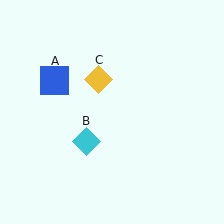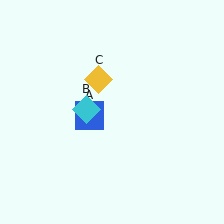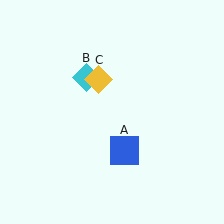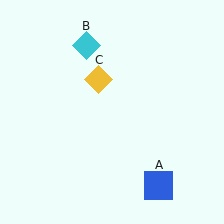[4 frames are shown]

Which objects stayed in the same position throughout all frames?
Yellow diamond (object C) remained stationary.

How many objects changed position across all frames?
2 objects changed position: blue square (object A), cyan diamond (object B).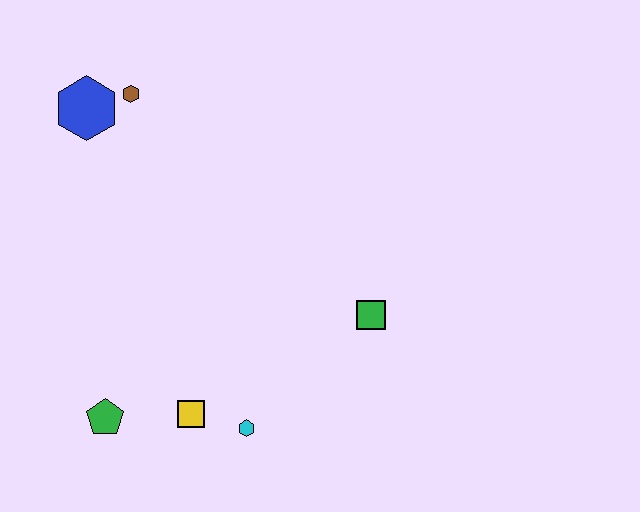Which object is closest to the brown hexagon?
The blue hexagon is closest to the brown hexagon.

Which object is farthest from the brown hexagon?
The cyan hexagon is farthest from the brown hexagon.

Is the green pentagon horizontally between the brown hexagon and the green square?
No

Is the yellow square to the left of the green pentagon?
No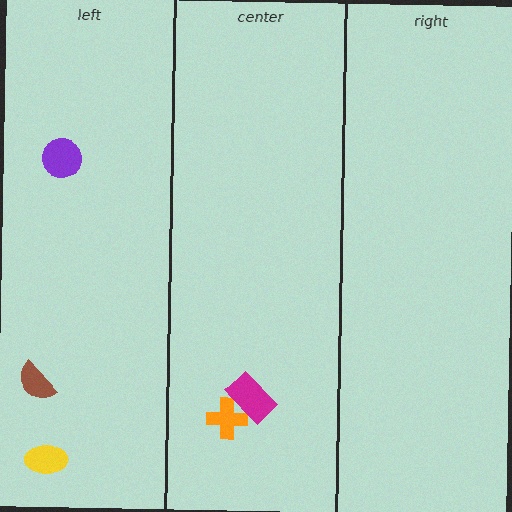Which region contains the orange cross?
The center region.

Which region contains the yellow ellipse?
The left region.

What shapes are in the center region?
The orange cross, the magenta rectangle.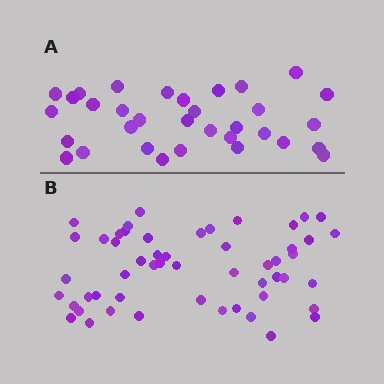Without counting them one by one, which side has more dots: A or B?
Region B (the bottom region) has more dots.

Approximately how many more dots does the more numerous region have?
Region B has approximately 20 more dots than region A.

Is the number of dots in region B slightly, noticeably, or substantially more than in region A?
Region B has substantially more. The ratio is roughly 1.6 to 1.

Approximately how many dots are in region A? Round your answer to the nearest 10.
About 30 dots. (The exact count is 33, which rounds to 30.)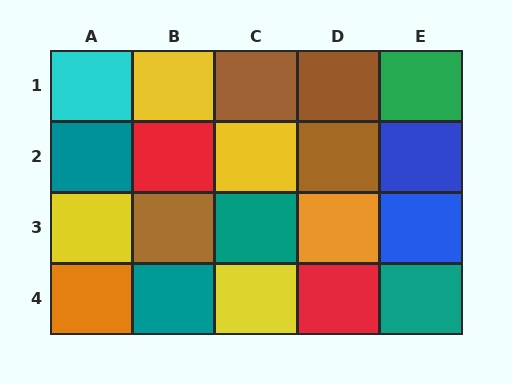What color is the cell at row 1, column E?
Green.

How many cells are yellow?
4 cells are yellow.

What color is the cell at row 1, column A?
Cyan.